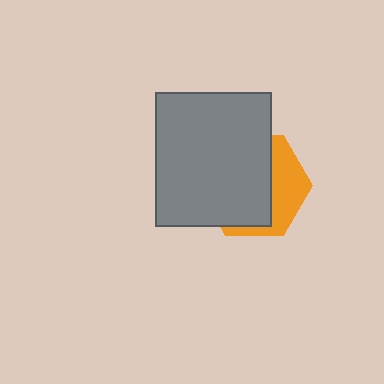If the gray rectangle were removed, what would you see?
You would see the complete orange hexagon.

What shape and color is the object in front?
The object in front is a gray rectangle.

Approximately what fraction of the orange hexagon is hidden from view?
Roughly 65% of the orange hexagon is hidden behind the gray rectangle.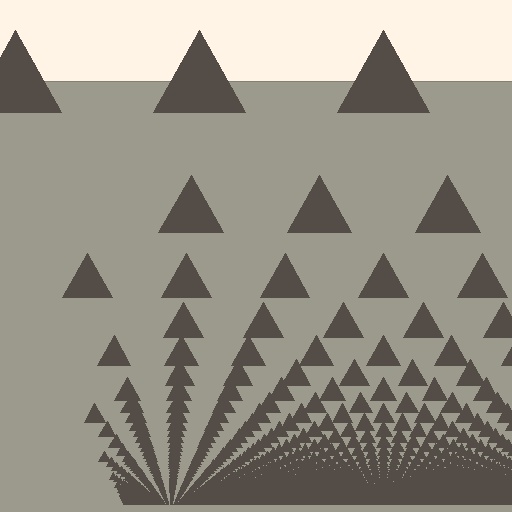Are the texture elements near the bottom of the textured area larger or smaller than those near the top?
Smaller. The gradient is inverted — elements near the bottom are smaller and denser.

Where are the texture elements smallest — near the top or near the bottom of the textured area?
Near the bottom.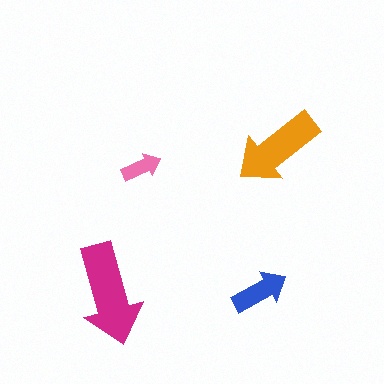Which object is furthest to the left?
The magenta arrow is leftmost.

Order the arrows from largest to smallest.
the magenta one, the orange one, the blue one, the pink one.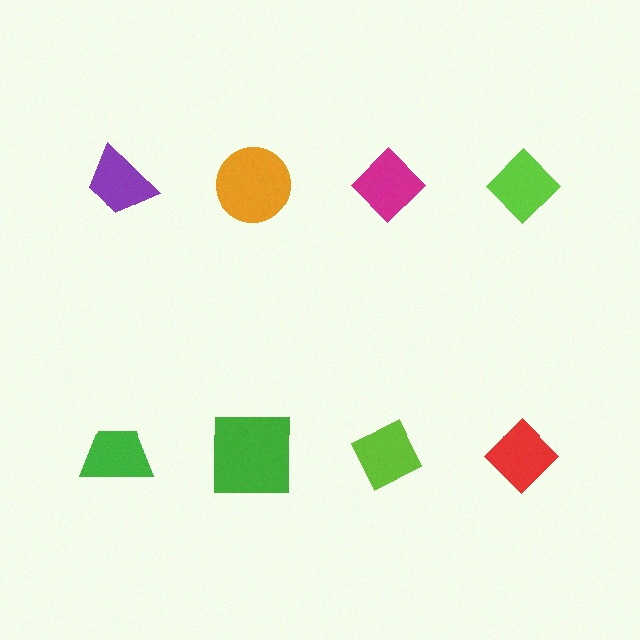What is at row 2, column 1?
A green trapezoid.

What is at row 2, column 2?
A green square.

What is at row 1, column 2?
An orange circle.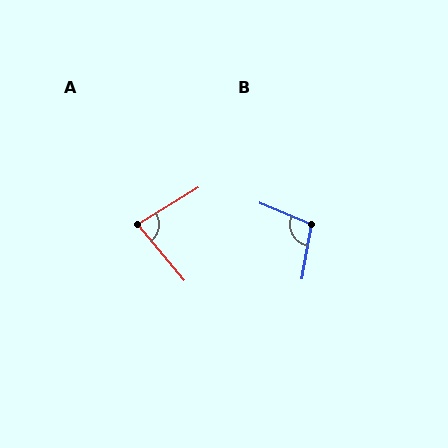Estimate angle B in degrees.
Approximately 102 degrees.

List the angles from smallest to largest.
A (82°), B (102°).